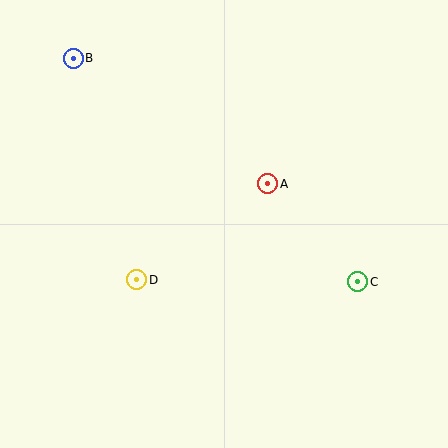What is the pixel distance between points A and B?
The distance between A and B is 232 pixels.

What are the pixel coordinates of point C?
Point C is at (358, 282).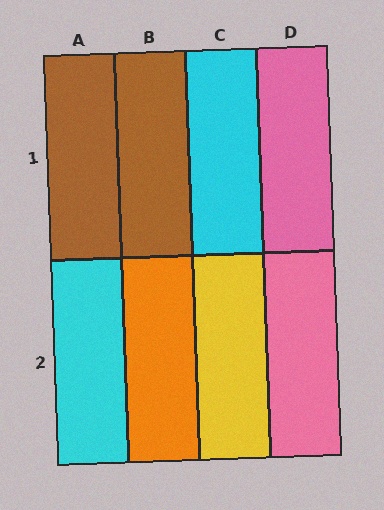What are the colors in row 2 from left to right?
Cyan, orange, yellow, pink.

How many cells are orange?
1 cell is orange.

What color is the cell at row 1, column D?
Pink.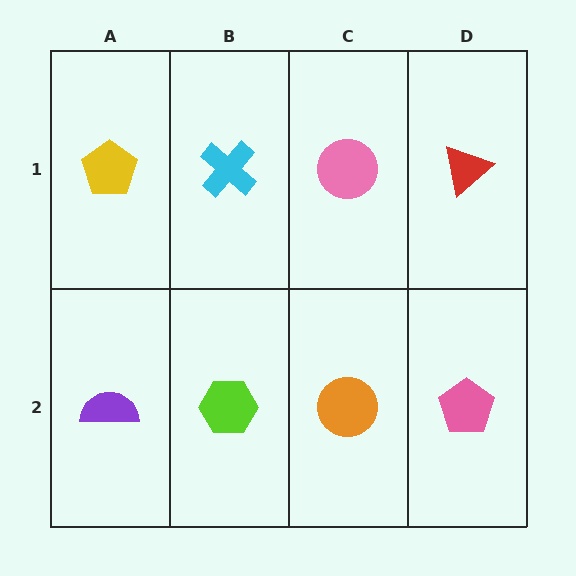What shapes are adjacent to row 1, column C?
An orange circle (row 2, column C), a cyan cross (row 1, column B), a red triangle (row 1, column D).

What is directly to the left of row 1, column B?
A yellow pentagon.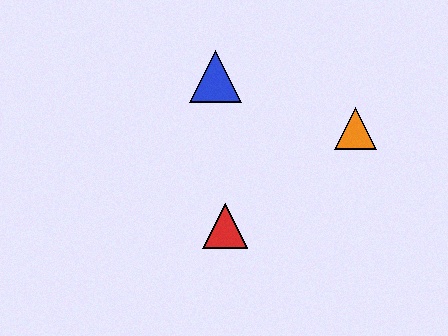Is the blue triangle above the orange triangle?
Yes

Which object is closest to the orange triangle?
The blue triangle is closest to the orange triangle.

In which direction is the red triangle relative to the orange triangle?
The red triangle is to the left of the orange triangle.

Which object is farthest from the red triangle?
The orange triangle is farthest from the red triangle.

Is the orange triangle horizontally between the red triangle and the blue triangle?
No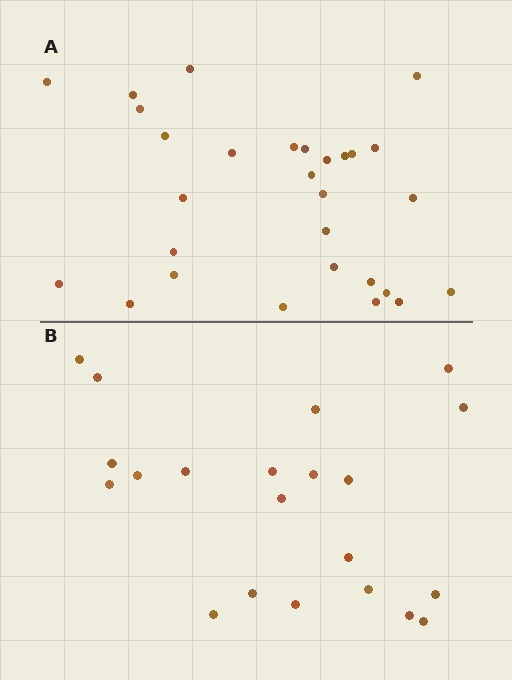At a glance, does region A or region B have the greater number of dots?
Region A (the top region) has more dots.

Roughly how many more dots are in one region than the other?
Region A has roughly 8 or so more dots than region B.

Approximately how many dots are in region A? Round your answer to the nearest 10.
About 30 dots. (The exact count is 29, which rounds to 30.)